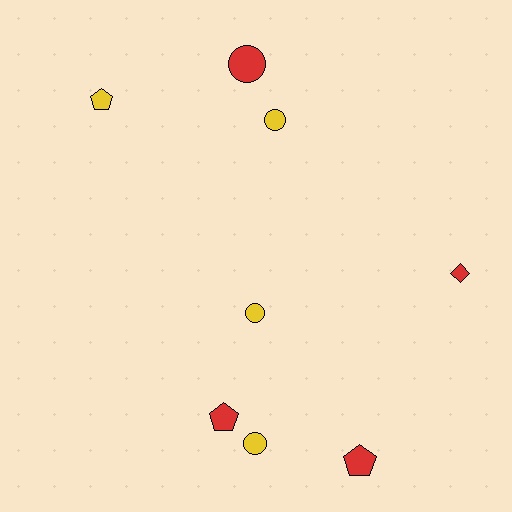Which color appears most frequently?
Yellow, with 4 objects.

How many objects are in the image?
There are 8 objects.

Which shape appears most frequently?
Circle, with 4 objects.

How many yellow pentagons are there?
There is 1 yellow pentagon.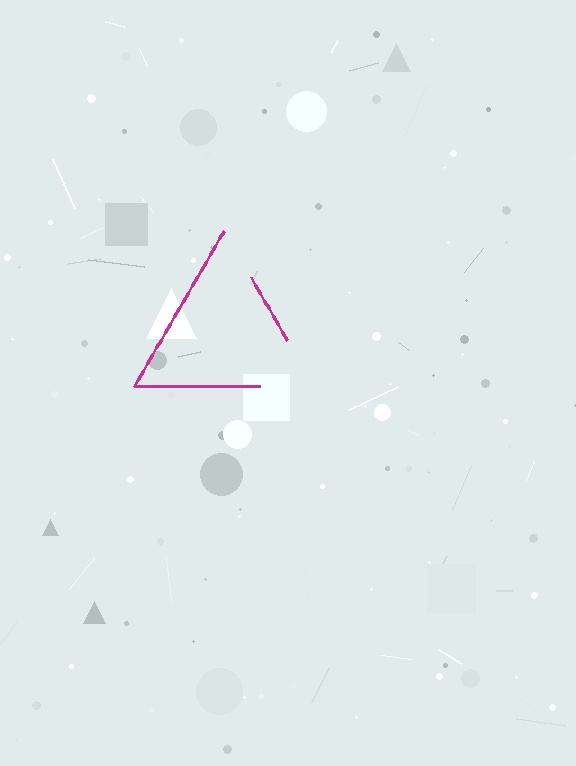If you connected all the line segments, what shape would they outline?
They would outline a triangle.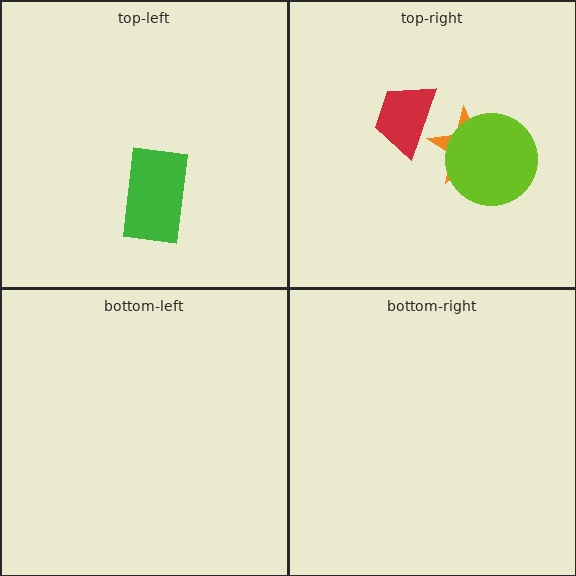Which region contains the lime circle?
The top-right region.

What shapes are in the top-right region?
The orange star, the lime circle, the red trapezoid.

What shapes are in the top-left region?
The green rectangle.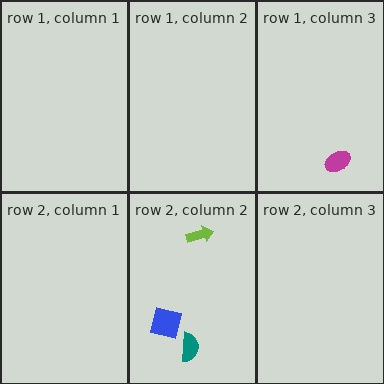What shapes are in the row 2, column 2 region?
The blue square, the lime arrow, the teal semicircle.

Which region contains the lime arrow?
The row 2, column 2 region.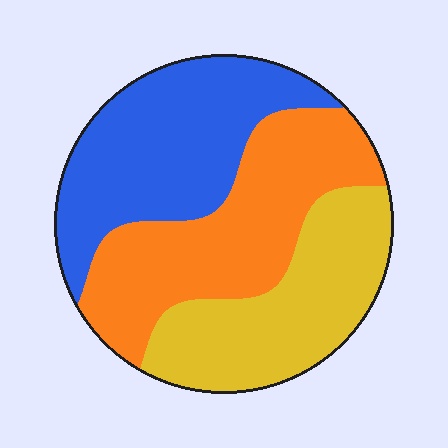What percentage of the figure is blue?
Blue takes up between a quarter and a half of the figure.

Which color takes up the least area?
Yellow, at roughly 30%.